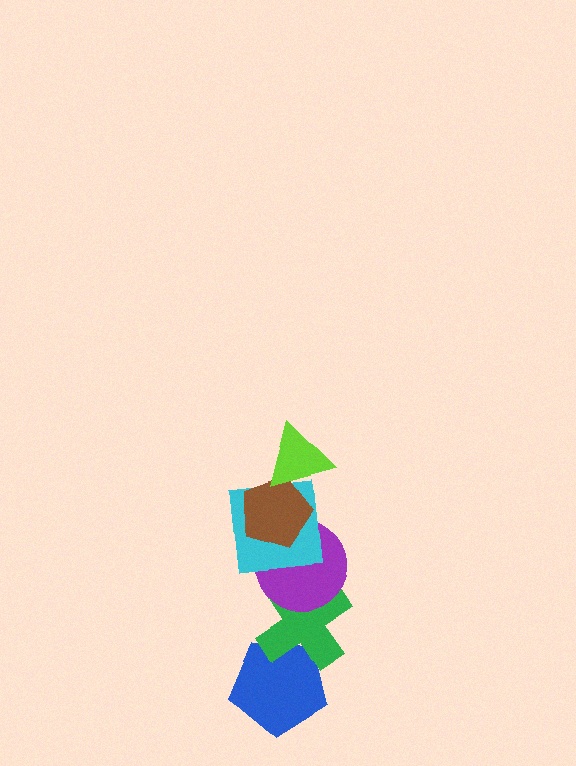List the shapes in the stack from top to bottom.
From top to bottom: the lime triangle, the brown pentagon, the cyan square, the purple circle, the green cross, the blue pentagon.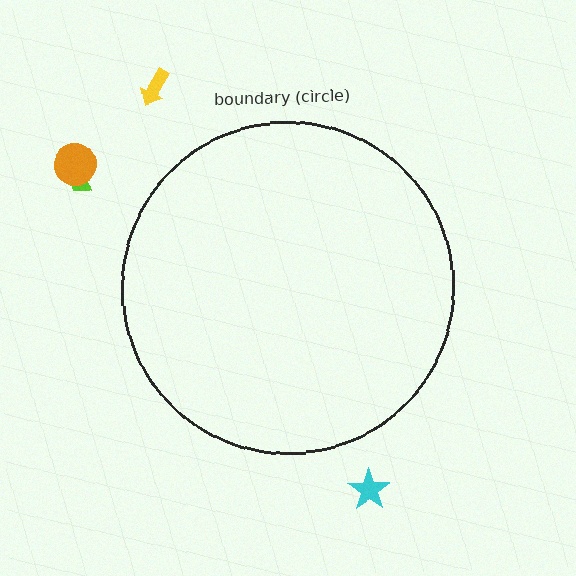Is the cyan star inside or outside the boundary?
Outside.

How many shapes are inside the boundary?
0 inside, 4 outside.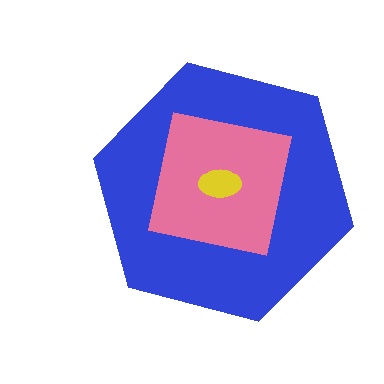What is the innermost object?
The yellow ellipse.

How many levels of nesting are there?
3.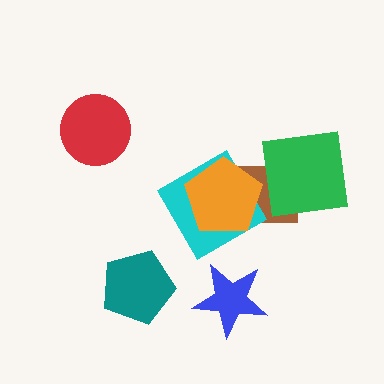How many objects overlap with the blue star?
0 objects overlap with the blue star.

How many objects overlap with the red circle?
0 objects overlap with the red circle.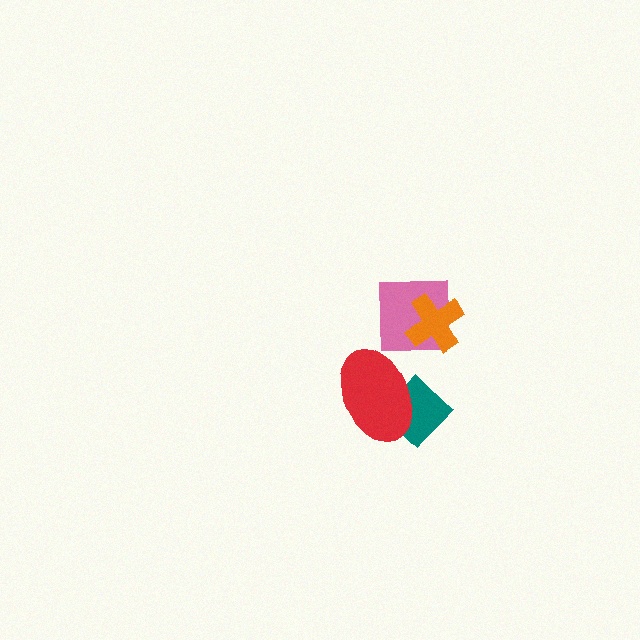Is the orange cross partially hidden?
No, no other shape covers it.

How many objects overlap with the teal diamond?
1 object overlaps with the teal diamond.